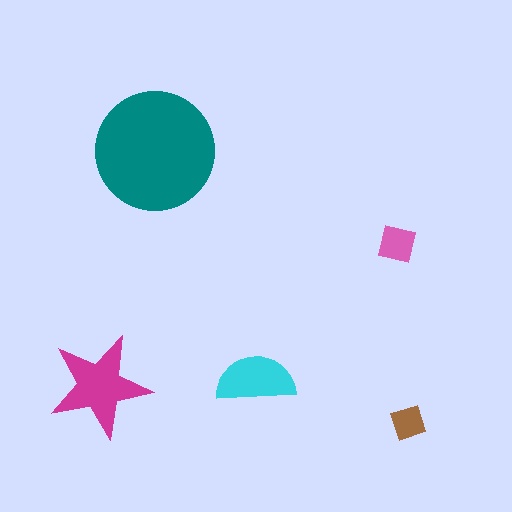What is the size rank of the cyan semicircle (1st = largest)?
3rd.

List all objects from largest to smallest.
The teal circle, the magenta star, the cyan semicircle, the pink square, the brown square.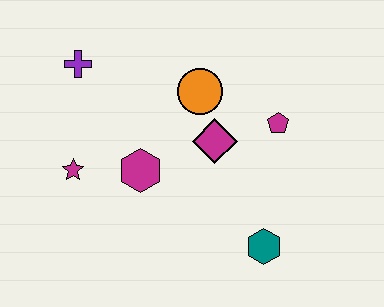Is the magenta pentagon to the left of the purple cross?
No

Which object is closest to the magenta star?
The magenta hexagon is closest to the magenta star.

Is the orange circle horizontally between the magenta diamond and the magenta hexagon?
Yes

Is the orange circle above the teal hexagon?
Yes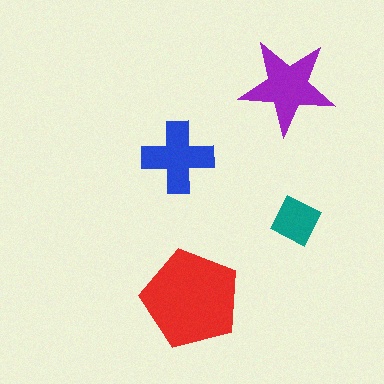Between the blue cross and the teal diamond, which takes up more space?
The blue cross.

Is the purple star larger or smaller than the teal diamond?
Larger.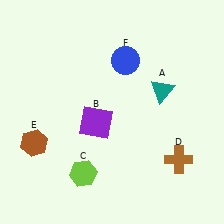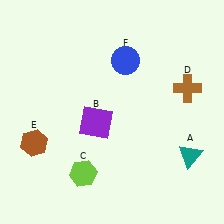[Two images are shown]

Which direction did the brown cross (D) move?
The brown cross (D) moved up.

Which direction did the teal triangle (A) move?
The teal triangle (A) moved down.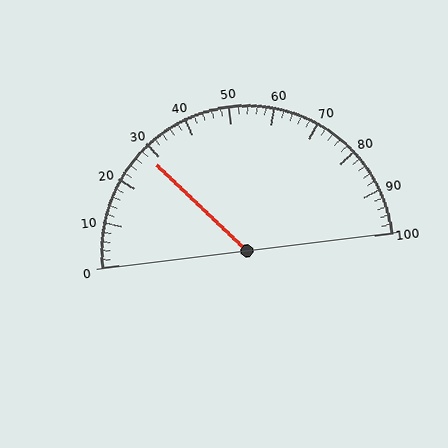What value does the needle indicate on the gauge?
The needle indicates approximately 28.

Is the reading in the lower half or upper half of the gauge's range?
The reading is in the lower half of the range (0 to 100).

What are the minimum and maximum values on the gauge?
The gauge ranges from 0 to 100.